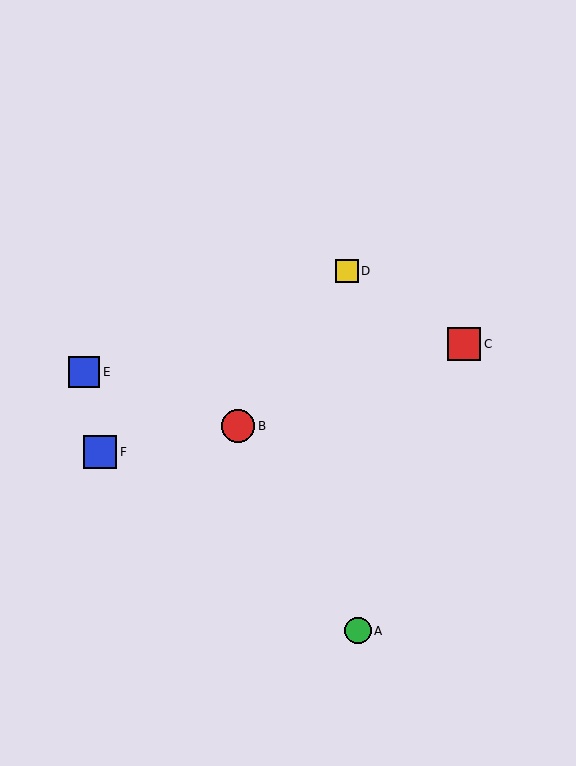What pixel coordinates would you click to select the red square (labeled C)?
Click at (464, 344) to select the red square C.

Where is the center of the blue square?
The center of the blue square is at (100, 452).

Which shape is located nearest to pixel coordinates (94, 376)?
The blue square (labeled E) at (84, 372) is nearest to that location.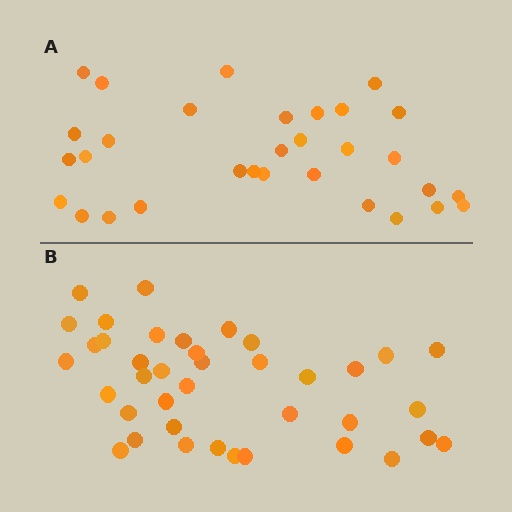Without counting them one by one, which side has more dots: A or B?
Region B (the bottom region) has more dots.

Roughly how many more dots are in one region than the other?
Region B has roughly 8 or so more dots than region A.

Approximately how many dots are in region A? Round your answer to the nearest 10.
About 30 dots. (The exact count is 31, which rounds to 30.)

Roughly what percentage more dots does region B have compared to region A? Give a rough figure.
About 25% more.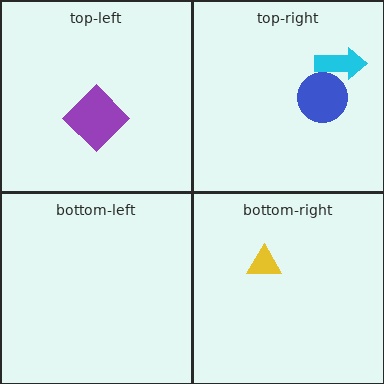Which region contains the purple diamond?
The top-left region.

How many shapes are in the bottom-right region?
1.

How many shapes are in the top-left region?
1.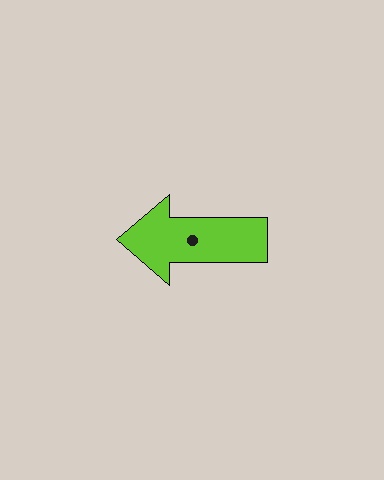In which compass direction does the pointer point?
West.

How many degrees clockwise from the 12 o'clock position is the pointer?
Approximately 270 degrees.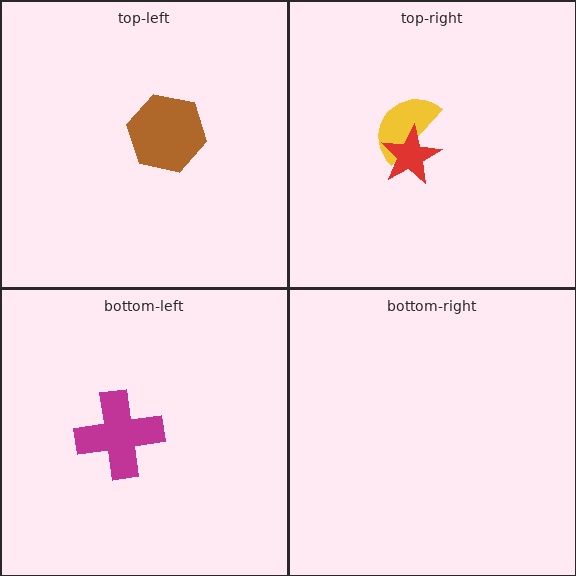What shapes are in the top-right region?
The yellow semicircle, the red star.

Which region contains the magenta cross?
The bottom-left region.